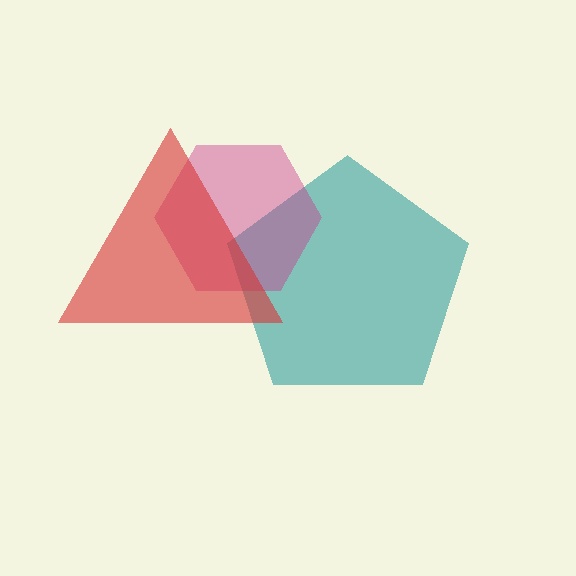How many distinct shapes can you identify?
There are 3 distinct shapes: a teal pentagon, a magenta hexagon, a red triangle.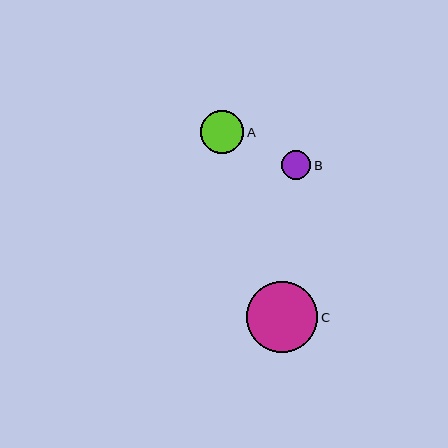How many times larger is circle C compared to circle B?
Circle C is approximately 2.5 times the size of circle B.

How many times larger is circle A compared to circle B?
Circle A is approximately 1.5 times the size of circle B.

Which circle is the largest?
Circle C is the largest with a size of approximately 71 pixels.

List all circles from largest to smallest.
From largest to smallest: C, A, B.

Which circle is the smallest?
Circle B is the smallest with a size of approximately 29 pixels.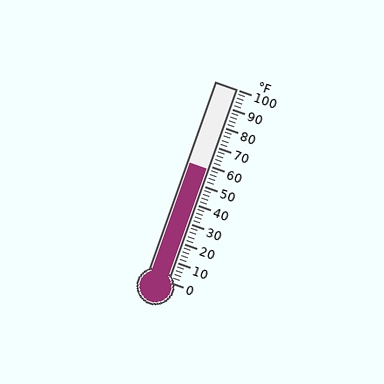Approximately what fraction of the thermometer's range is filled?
The thermometer is filled to approximately 60% of its range.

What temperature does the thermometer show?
The thermometer shows approximately 58°F.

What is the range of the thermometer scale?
The thermometer scale ranges from 0°F to 100°F.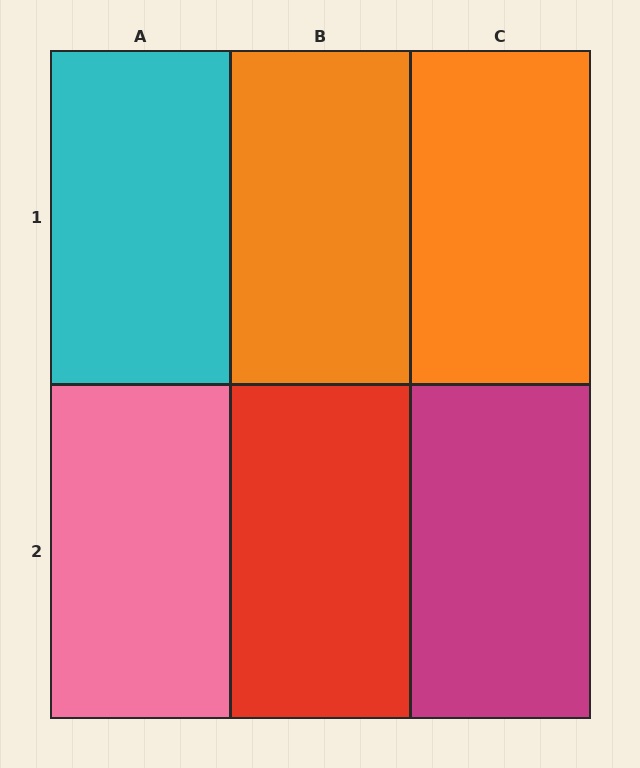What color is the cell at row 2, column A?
Pink.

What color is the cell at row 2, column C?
Magenta.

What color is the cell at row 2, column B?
Red.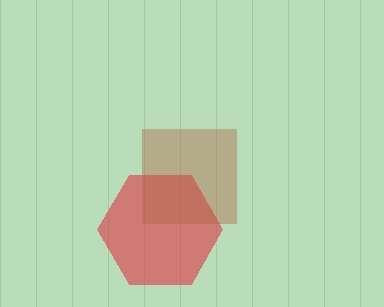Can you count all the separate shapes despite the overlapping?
Yes, there are 2 separate shapes.